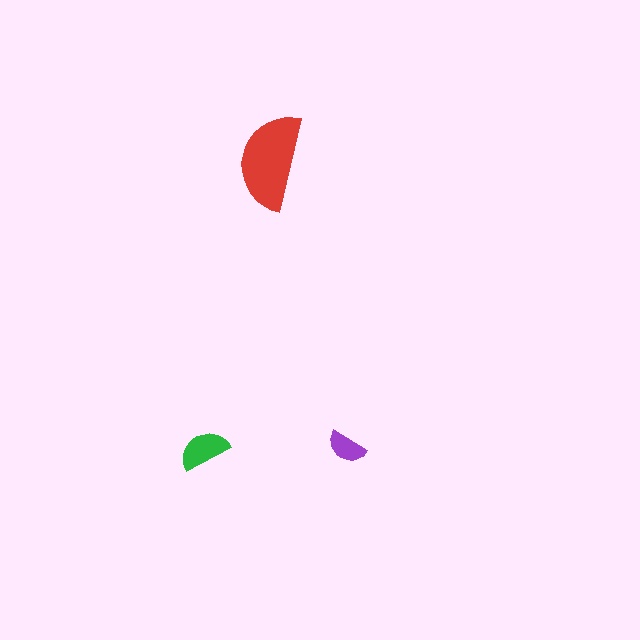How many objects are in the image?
There are 3 objects in the image.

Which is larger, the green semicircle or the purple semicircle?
The green one.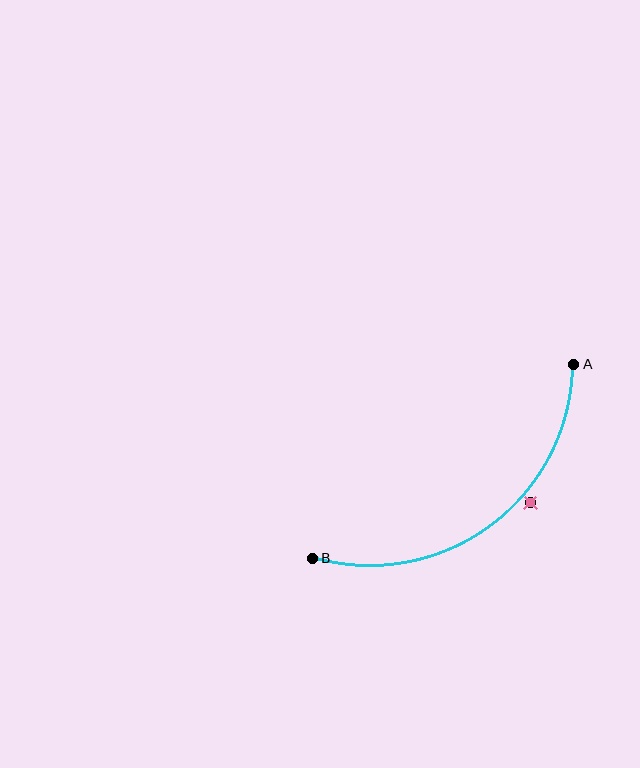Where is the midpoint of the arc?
The arc midpoint is the point on the curve farthest from the straight line joining A and B. It sits below and to the right of that line.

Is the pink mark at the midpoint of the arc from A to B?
No — the pink mark does not lie on the arc at all. It sits slightly outside the curve.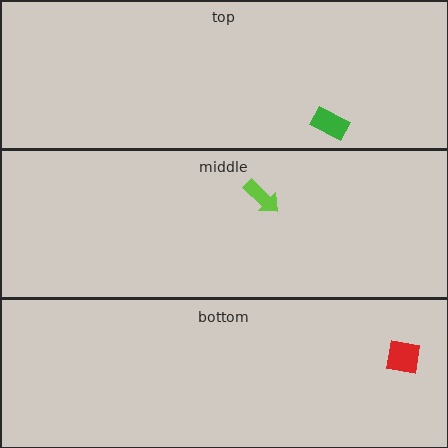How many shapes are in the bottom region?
1.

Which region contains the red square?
The bottom region.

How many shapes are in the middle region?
1.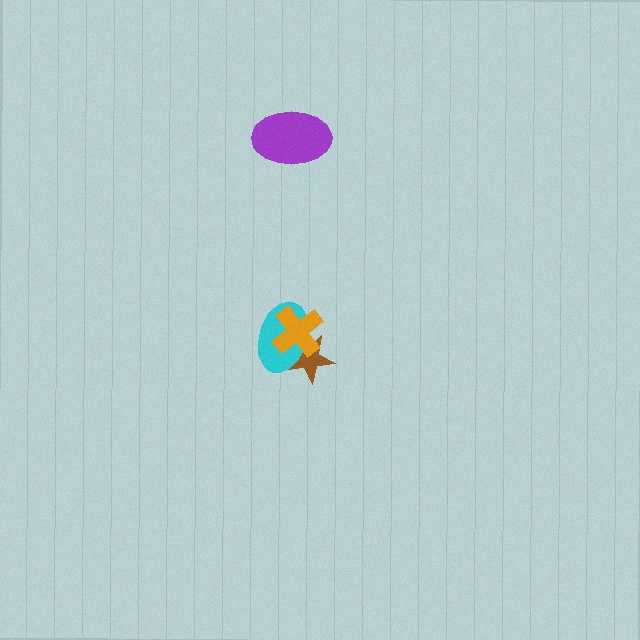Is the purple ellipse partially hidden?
No, no other shape covers it.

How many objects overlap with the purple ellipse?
0 objects overlap with the purple ellipse.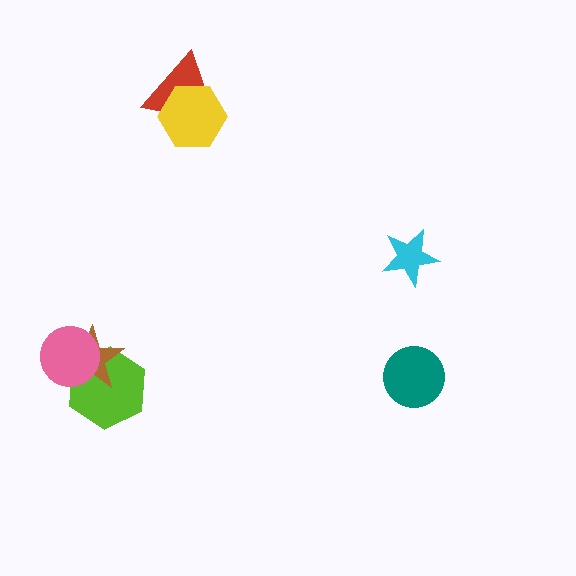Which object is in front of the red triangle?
The yellow hexagon is in front of the red triangle.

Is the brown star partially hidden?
Yes, it is partially covered by another shape.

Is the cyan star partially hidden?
No, no other shape covers it.